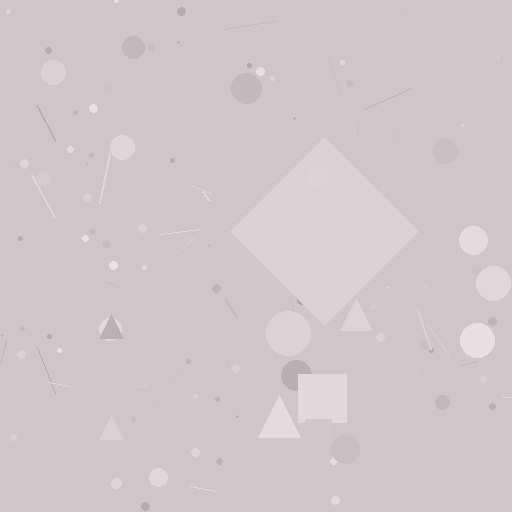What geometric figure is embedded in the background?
A diamond is embedded in the background.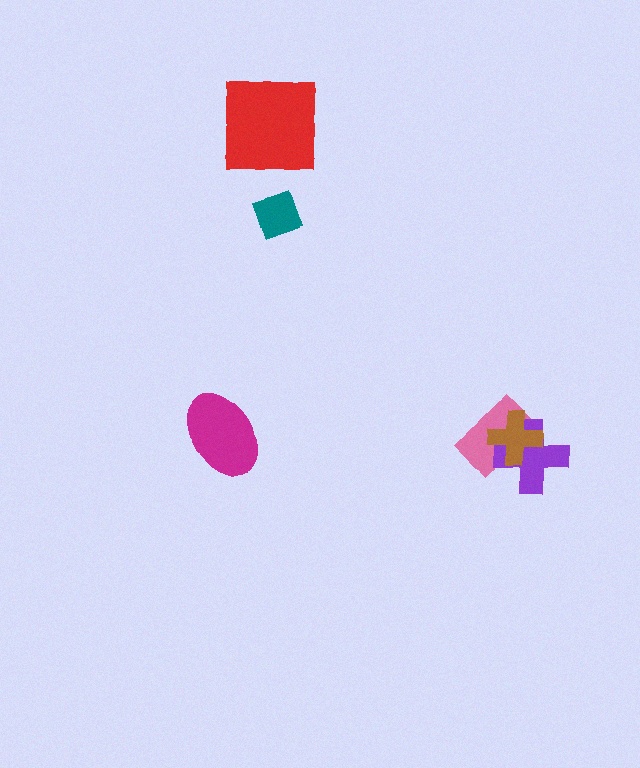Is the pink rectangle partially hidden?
Yes, it is partially covered by another shape.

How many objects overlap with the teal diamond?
0 objects overlap with the teal diamond.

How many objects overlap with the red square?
0 objects overlap with the red square.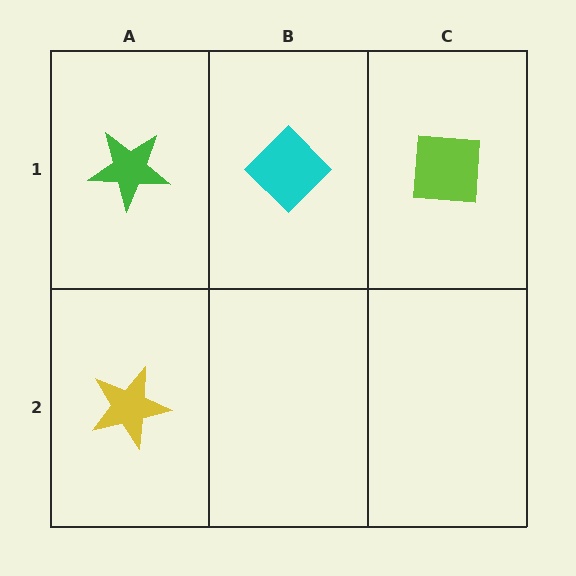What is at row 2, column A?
A yellow star.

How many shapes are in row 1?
3 shapes.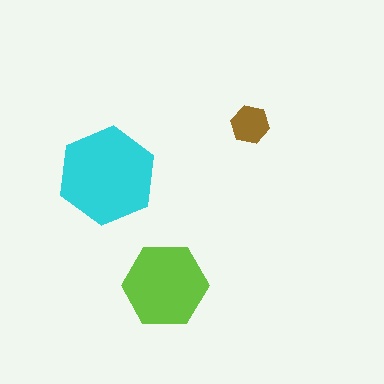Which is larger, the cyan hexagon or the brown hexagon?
The cyan one.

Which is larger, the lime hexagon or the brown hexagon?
The lime one.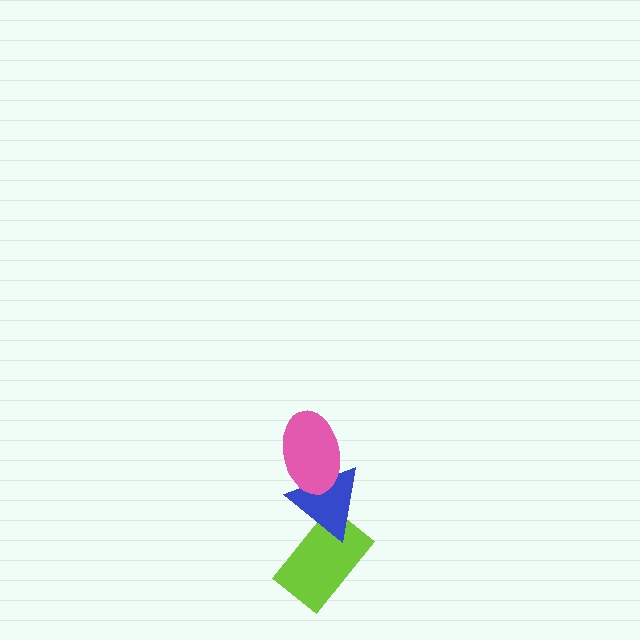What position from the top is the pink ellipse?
The pink ellipse is 1st from the top.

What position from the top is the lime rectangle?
The lime rectangle is 3rd from the top.